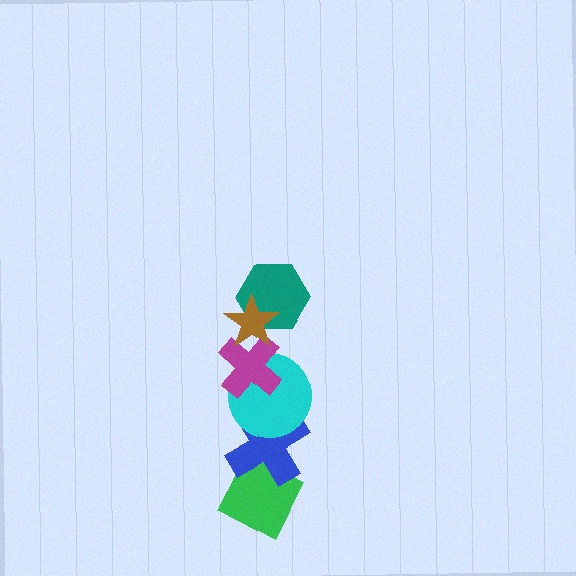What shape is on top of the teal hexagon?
The brown star is on top of the teal hexagon.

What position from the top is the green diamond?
The green diamond is 6th from the top.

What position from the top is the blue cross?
The blue cross is 5th from the top.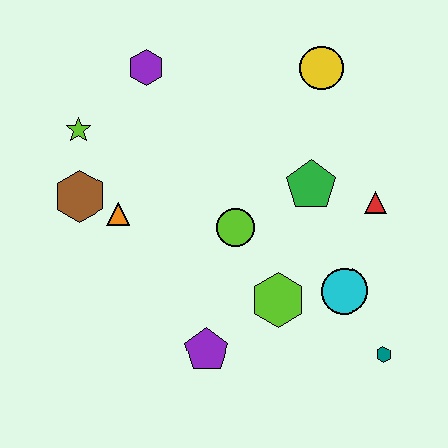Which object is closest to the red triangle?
The green pentagon is closest to the red triangle.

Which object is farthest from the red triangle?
The lime star is farthest from the red triangle.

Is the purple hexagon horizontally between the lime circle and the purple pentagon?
No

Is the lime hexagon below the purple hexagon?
Yes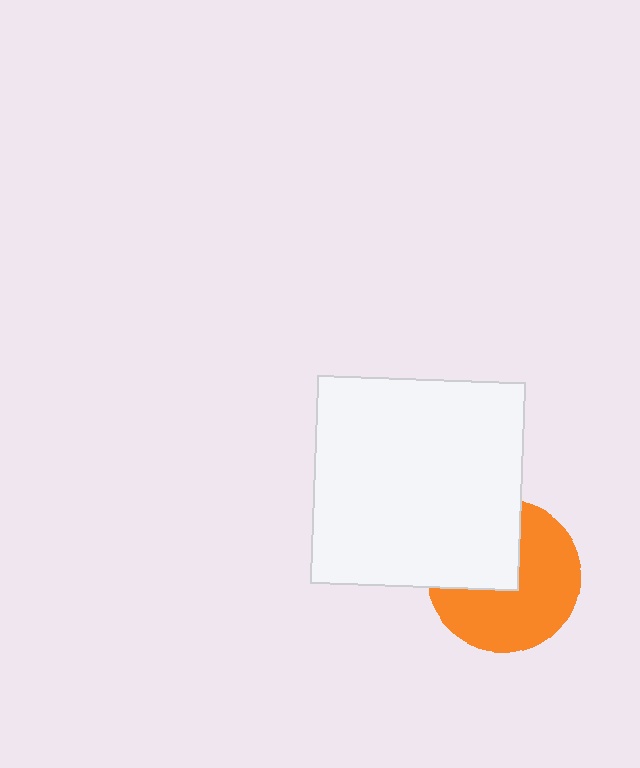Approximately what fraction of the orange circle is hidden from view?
Roughly 38% of the orange circle is hidden behind the white square.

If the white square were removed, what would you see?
You would see the complete orange circle.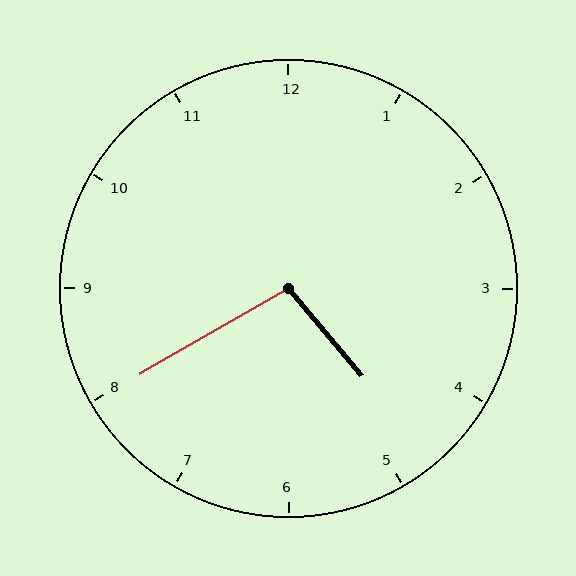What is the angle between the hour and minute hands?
Approximately 100 degrees.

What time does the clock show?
4:40.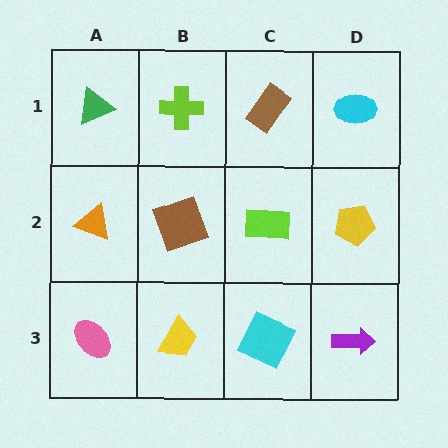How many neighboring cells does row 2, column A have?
3.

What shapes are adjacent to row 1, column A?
An orange triangle (row 2, column A), a lime cross (row 1, column B).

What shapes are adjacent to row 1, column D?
A yellow pentagon (row 2, column D), a brown rectangle (row 1, column C).